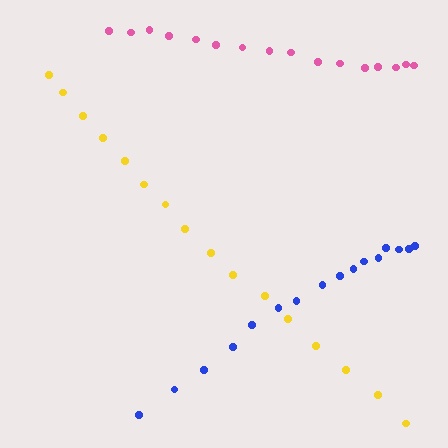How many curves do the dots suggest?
There are 3 distinct paths.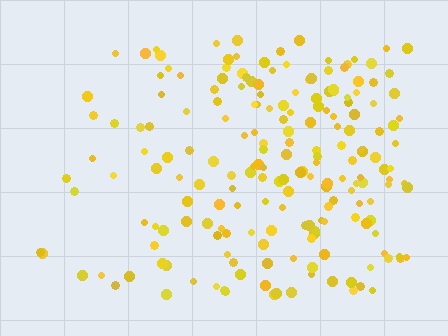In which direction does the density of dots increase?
From left to right, with the right side densest.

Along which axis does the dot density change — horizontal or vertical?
Horizontal.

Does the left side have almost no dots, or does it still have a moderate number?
Still a moderate number, just noticeably fewer than the right.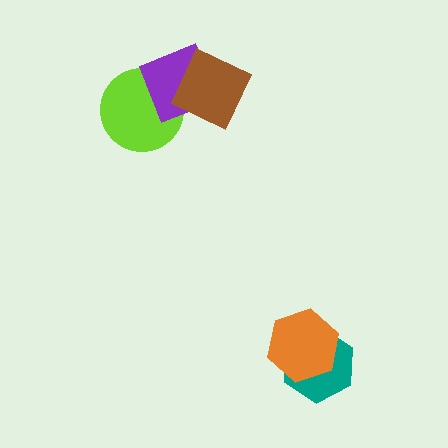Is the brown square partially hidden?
No, no other shape covers it.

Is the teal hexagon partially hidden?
Yes, it is partially covered by another shape.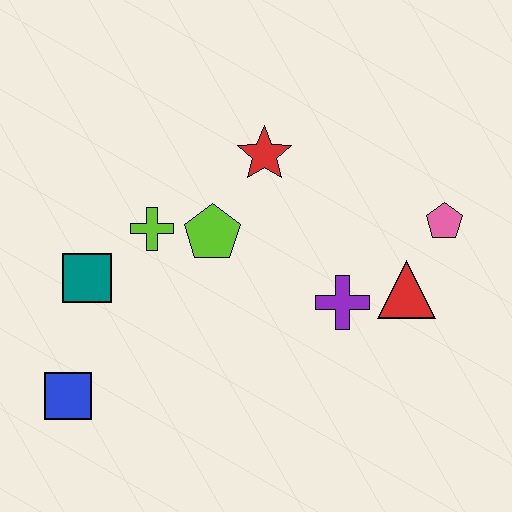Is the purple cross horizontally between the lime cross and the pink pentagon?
Yes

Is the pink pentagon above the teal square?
Yes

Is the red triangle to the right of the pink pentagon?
No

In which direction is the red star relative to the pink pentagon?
The red star is to the left of the pink pentagon.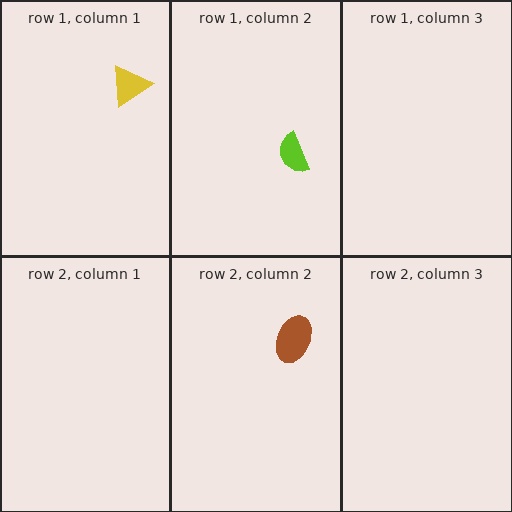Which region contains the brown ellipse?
The row 2, column 2 region.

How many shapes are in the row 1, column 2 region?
1.